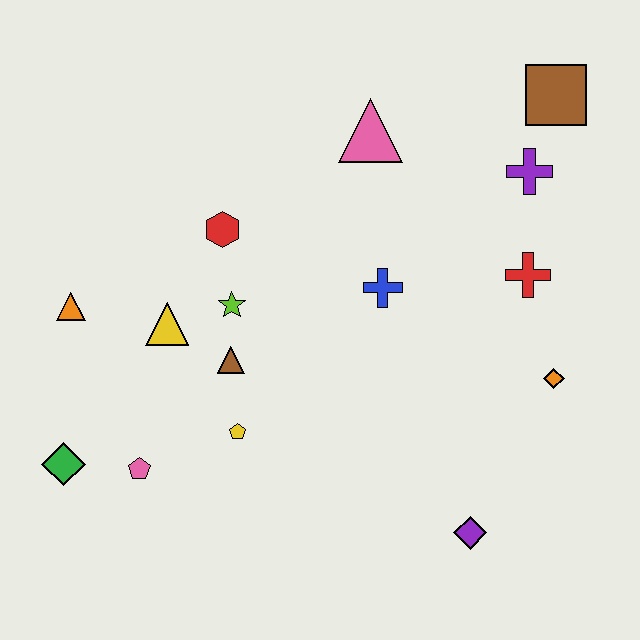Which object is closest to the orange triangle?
The yellow triangle is closest to the orange triangle.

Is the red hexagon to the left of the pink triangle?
Yes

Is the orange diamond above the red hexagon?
No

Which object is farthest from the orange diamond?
The green diamond is farthest from the orange diamond.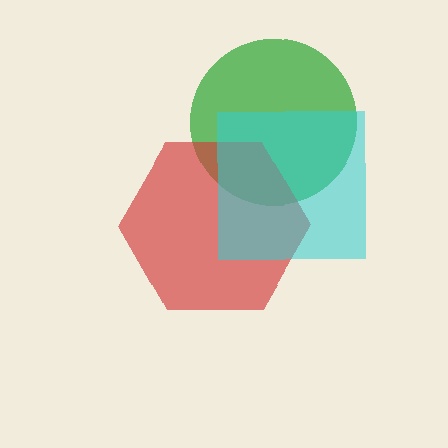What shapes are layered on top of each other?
The layered shapes are: a green circle, a red hexagon, a cyan square.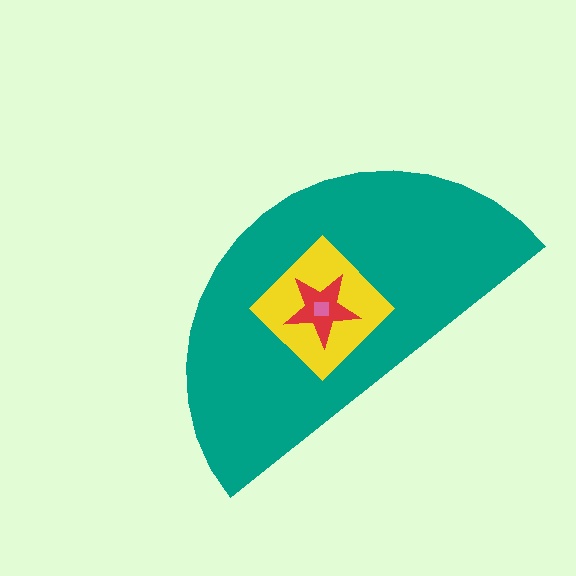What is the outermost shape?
The teal semicircle.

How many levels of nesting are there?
4.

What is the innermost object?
The pink square.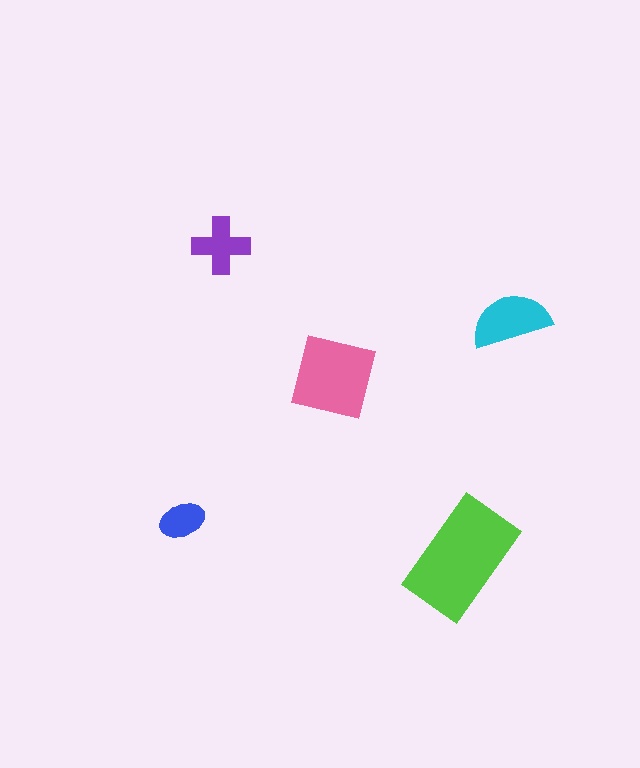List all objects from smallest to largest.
The blue ellipse, the purple cross, the cyan semicircle, the pink square, the lime rectangle.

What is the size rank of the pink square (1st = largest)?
2nd.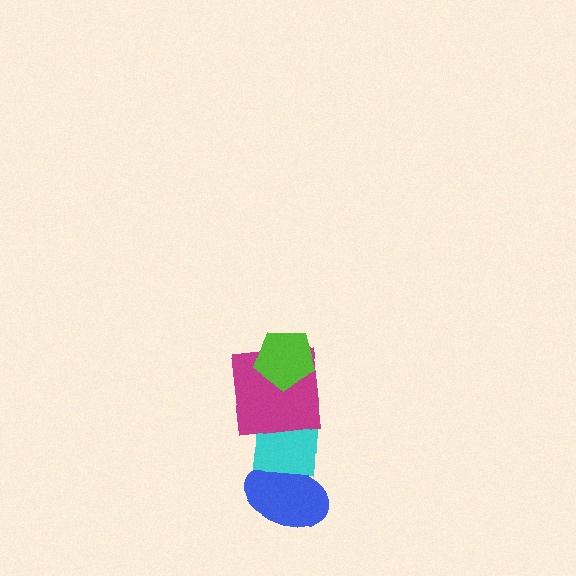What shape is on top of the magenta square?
The lime pentagon is on top of the magenta square.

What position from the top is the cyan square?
The cyan square is 3rd from the top.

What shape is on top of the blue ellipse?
The cyan square is on top of the blue ellipse.